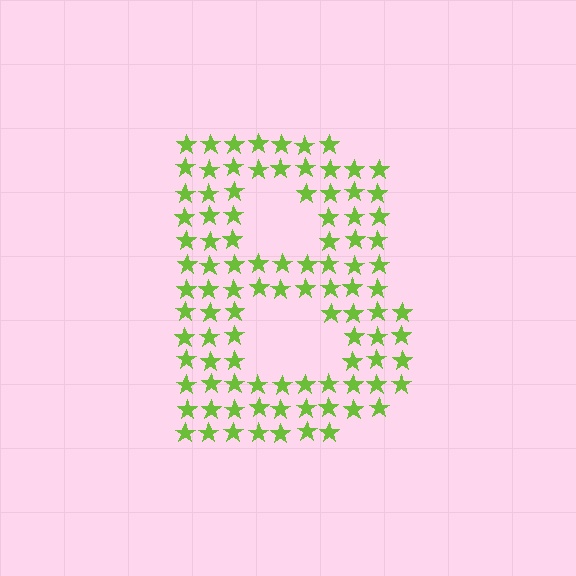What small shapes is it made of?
It is made of small stars.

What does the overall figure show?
The overall figure shows the letter B.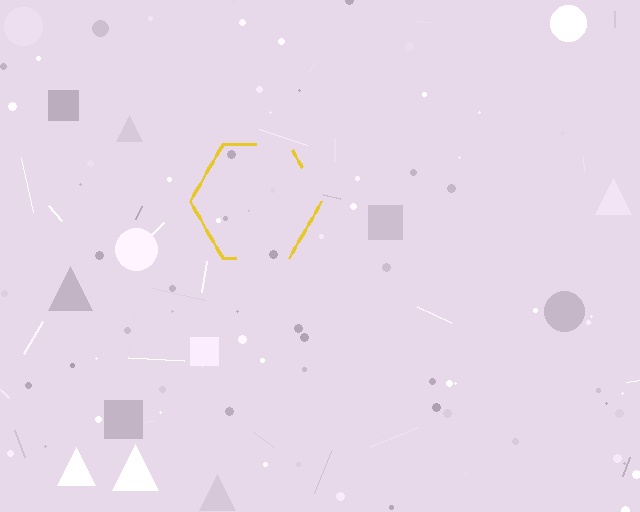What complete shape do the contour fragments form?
The contour fragments form a hexagon.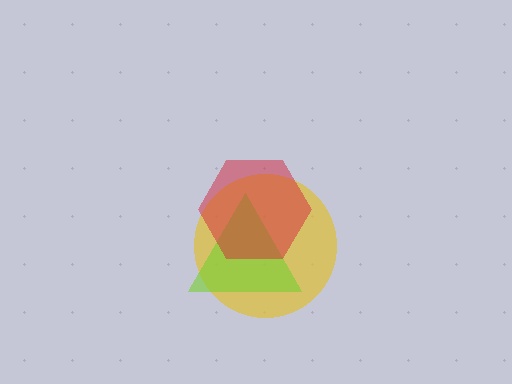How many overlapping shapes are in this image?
There are 3 overlapping shapes in the image.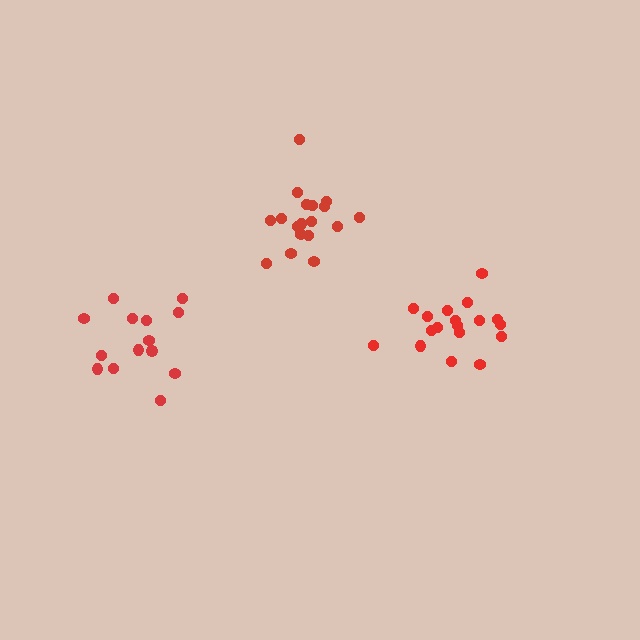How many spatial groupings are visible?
There are 3 spatial groupings.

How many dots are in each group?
Group 1: 18 dots, Group 2: 14 dots, Group 3: 18 dots (50 total).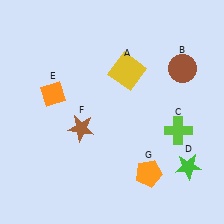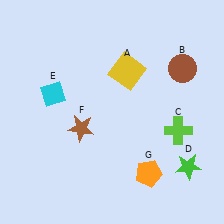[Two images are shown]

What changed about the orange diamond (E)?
In Image 1, E is orange. In Image 2, it changed to cyan.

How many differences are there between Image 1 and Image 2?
There is 1 difference between the two images.